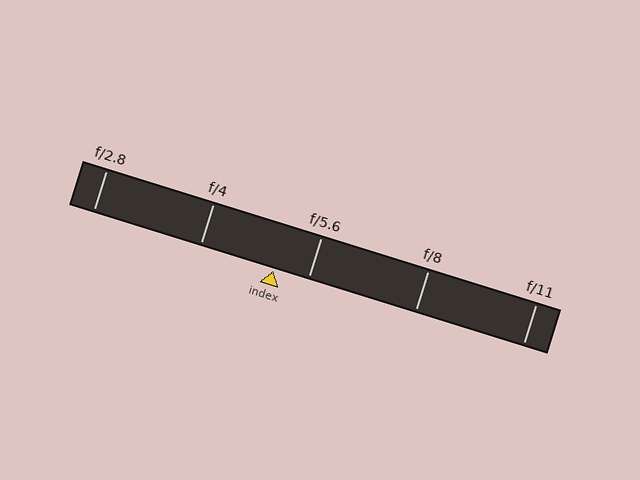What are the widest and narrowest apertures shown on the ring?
The widest aperture shown is f/2.8 and the narrowest is f/11.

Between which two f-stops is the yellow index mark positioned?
The index mark is between f/4 and f/5.6.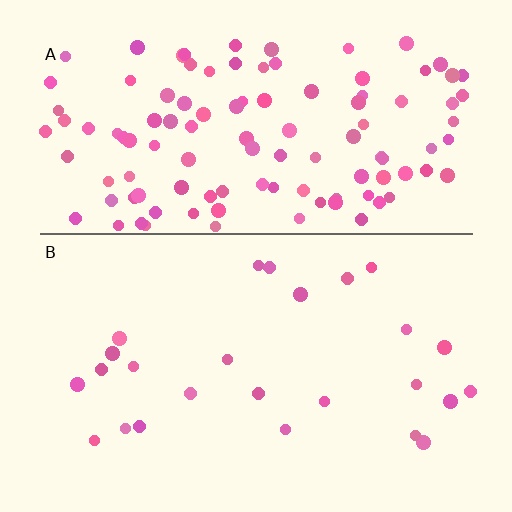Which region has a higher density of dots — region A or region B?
A (the top).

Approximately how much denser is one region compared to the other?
Approximately 4.5× — region A over region B.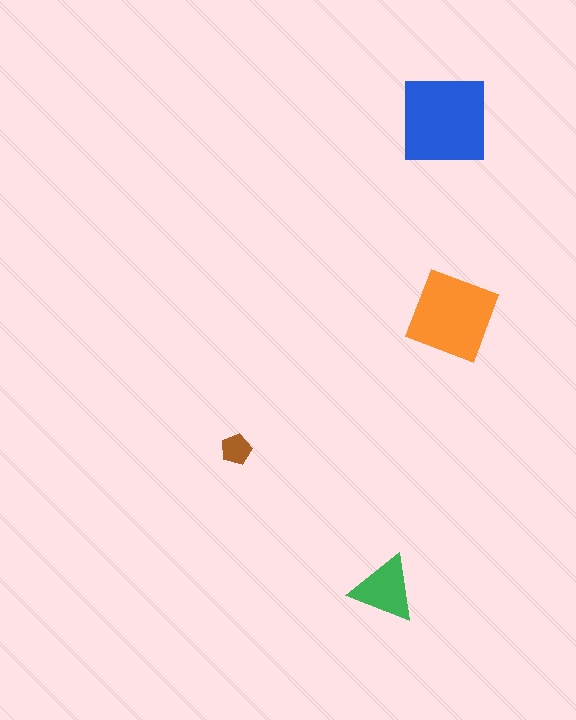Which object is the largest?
The blue square.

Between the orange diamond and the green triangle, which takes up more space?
The orange diamond.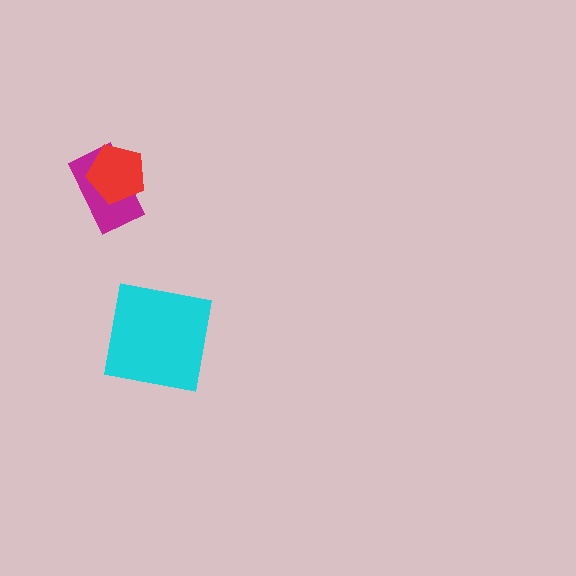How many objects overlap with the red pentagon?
1 object overlaps with the red pentagon.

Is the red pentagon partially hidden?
No, no other shape covers it.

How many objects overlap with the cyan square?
0 objects overlap with the cyan square.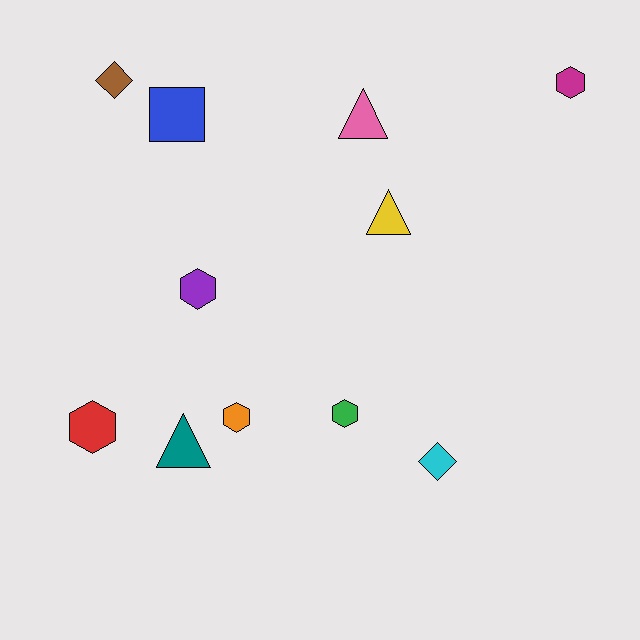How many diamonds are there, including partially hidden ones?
There are 2 diamonds.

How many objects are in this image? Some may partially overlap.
There are 11 objects.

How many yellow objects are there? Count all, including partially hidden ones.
There is 1 yellow object.